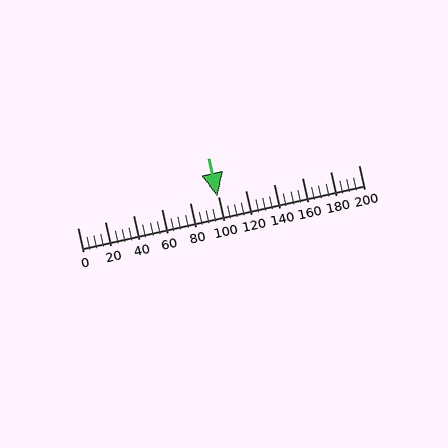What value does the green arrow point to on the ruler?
The green arrow points to approximately 100.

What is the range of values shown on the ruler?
The ruler shows values from 0 to 200.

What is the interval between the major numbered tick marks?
The major tick marks are spaced 20 units apart.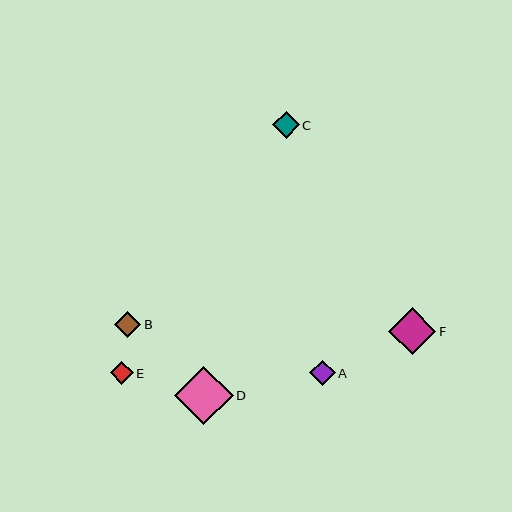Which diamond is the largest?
Diamond D is the largest with a size of approximately 58 pixels.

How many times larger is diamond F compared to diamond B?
Diamond F is approximately 1.8 times the size of diamond B.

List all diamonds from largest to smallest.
From largest to smallest: D, F, C, B, A, E.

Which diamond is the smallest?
Diamond E is the smallest with a size of approximately 23 pixels.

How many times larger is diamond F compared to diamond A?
Diamond F is approximately 1.9 times the size of diamond A.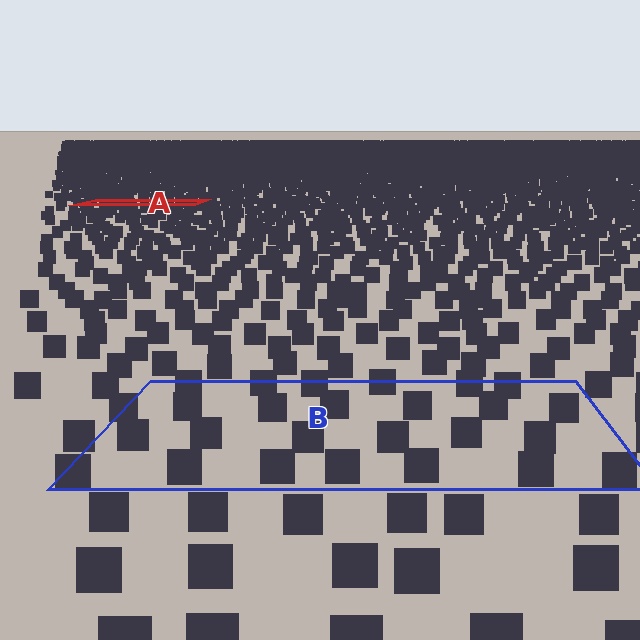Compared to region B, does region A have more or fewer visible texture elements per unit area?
Region A has more texture elements per unit area — they are packed more densely because it is farther away.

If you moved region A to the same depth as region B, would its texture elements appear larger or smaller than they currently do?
They would appear larger. At a closer depth, the same texture elements are projected at a bigger on-screen size.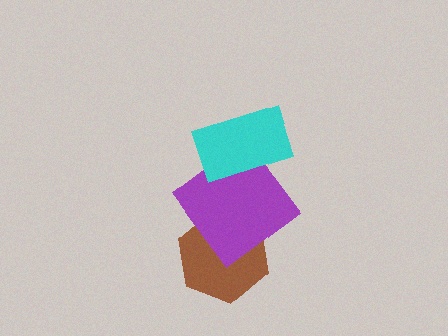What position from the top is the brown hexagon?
The brown hexagon is 3rd from the top.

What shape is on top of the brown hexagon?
The purple diamond is on top of the brown hexagon.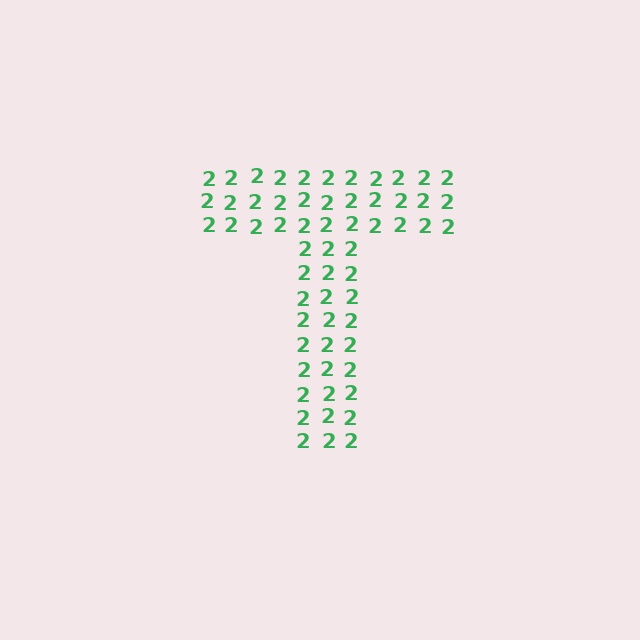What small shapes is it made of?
It is made of small digit 2's.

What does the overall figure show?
The overall figure shows the letter T.